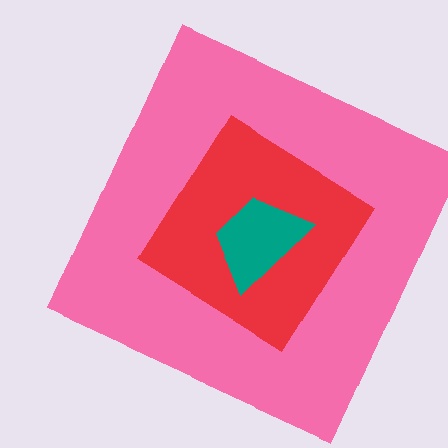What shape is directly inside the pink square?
The red diamond.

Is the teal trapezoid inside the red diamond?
Yes.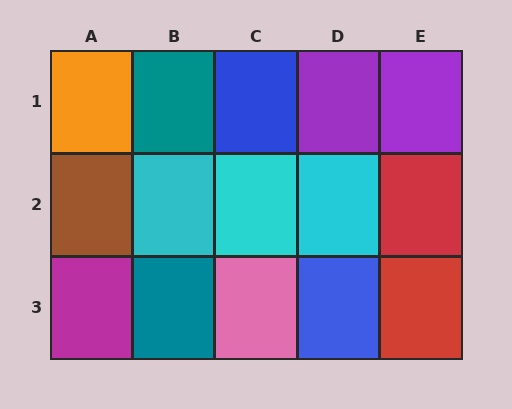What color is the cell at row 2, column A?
Brown.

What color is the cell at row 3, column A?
Magenta.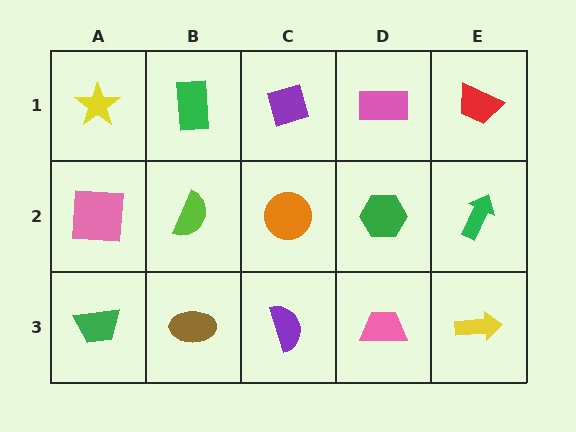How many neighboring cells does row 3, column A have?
2.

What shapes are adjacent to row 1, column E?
A green arrow (row 2, column E), a pink rectangle (row 1, column D).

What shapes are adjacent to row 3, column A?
A pink square (row 2, column A), a brown ellipse (row 3, column B).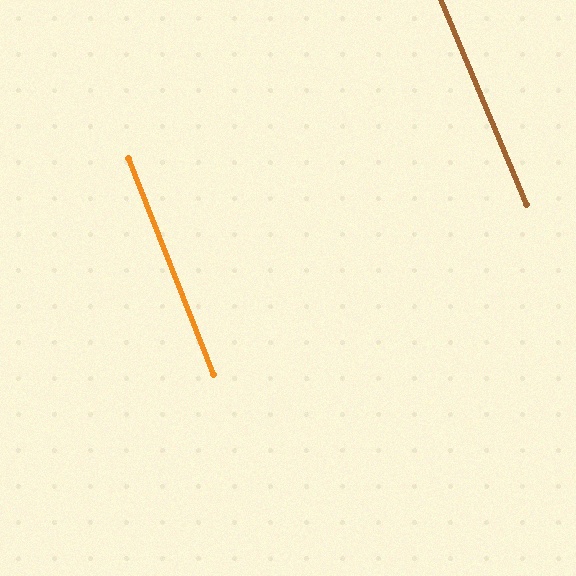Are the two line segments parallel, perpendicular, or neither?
Parallel — their directions differ by only 1.0°.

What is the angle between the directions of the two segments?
Approximately 1 degree.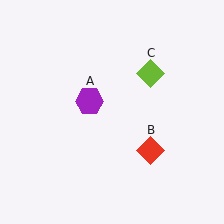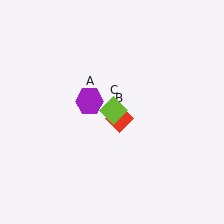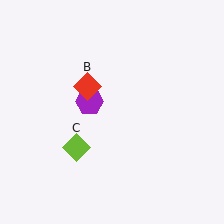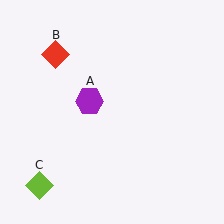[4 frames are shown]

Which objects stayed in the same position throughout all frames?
Purple hexagon (object A) remained stationary.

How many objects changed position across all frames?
2 objects changed position: red diamond (object B), lime diamond (object C).